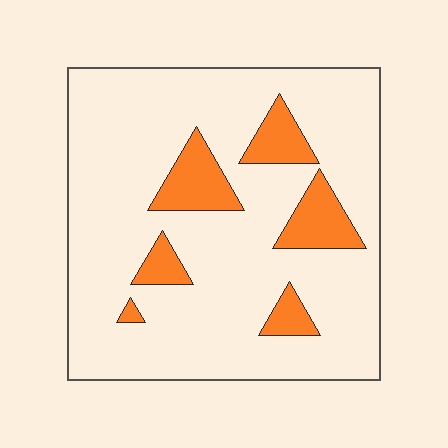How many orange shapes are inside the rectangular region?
6.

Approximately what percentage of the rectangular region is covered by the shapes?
Approximately 15%.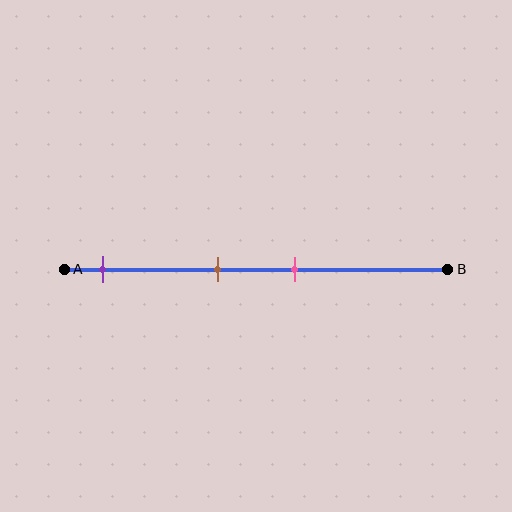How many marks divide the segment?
There are 3 marks dividing the segment.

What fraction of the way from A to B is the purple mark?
The purple mark is approximately 10% (0.1) of the way from A to B.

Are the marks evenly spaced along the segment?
No, the marks are not evenly spaced.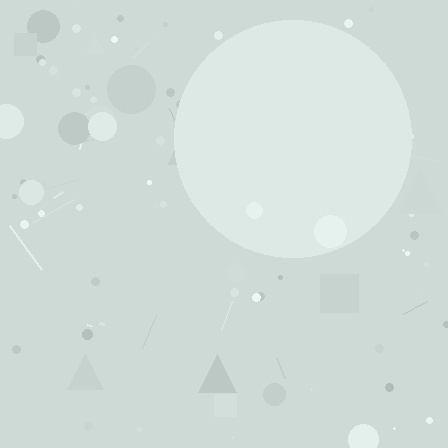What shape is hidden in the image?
A circle is hidden in the image.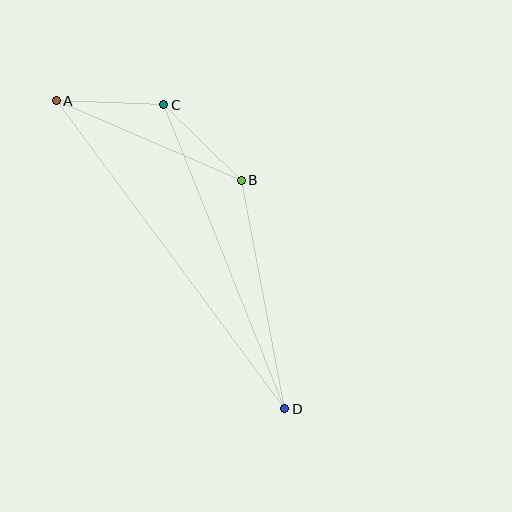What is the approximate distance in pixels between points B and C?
The distance between B and C is approximately 108 pixels.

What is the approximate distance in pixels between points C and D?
The distance between C and D is approximately 327 pixels.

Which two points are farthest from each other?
Points A and D are farthest from each other.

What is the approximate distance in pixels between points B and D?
The distance between B and D is approximately 233 pixels.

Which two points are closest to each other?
Points A and C are closest to each other.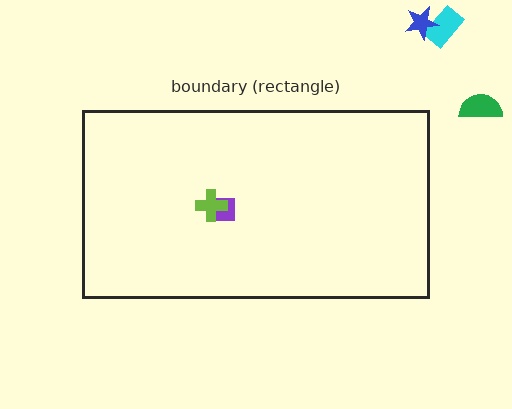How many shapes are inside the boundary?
2 inside, 3 outside.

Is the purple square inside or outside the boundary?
Inside.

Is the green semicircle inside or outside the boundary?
Outside.